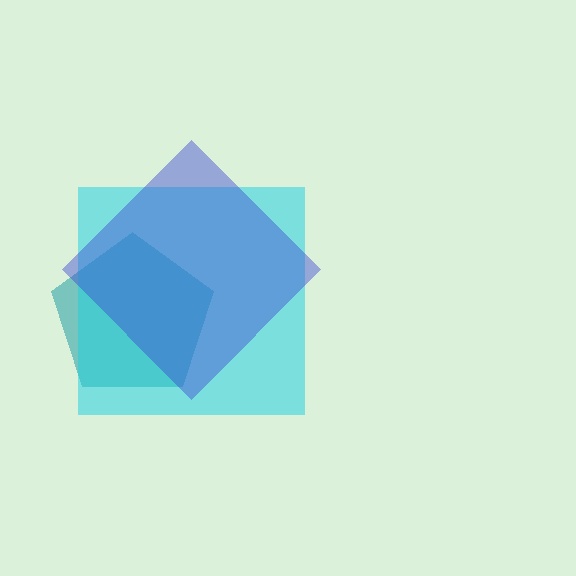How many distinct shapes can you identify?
There are 3 distinct shapes: a teal pentagon, a cyan square, a blue diamond.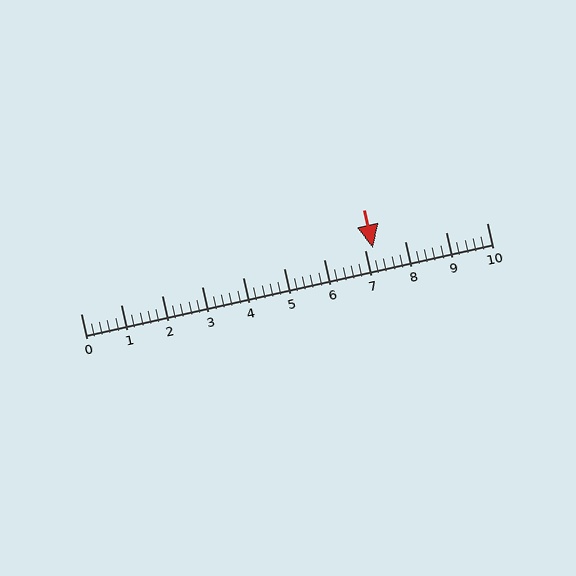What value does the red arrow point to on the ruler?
The red arrow points to approximately 7.2.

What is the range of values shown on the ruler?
The ruler shows values from 0 to 10.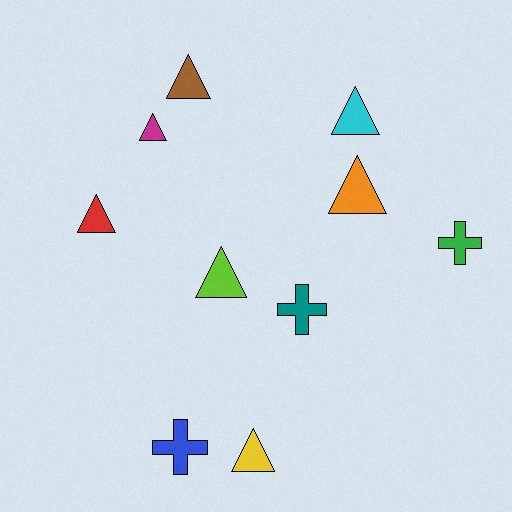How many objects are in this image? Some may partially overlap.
There are 10 objects.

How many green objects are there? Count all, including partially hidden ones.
There is 1 green object.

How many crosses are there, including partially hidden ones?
There are 3 crosses.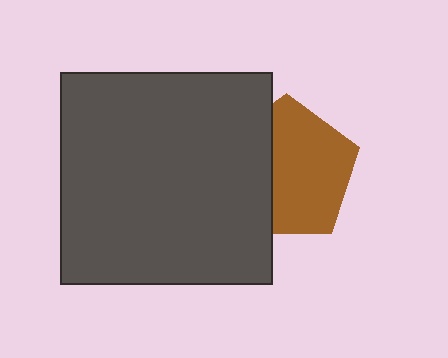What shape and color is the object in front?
The object in front is a dark gray square.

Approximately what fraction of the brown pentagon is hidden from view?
Roughly 38% of the brown pentagon is hidden behind the dark gray square.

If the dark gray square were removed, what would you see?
You would see the complete brown pentagon.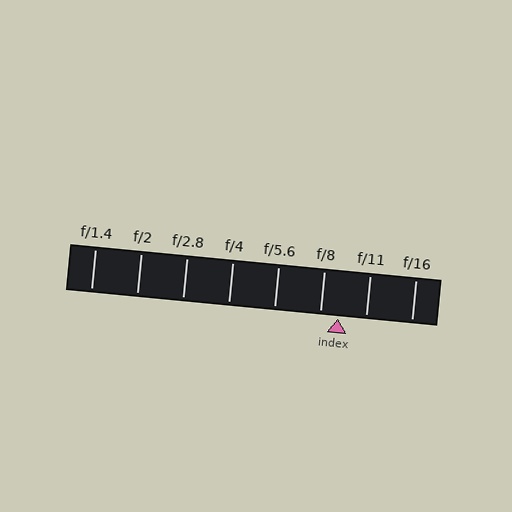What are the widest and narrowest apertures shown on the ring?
The widest aperture shown is f/1.4 and the narrowest is f/16.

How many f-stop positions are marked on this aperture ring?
There are 8 f-stop positions marked.